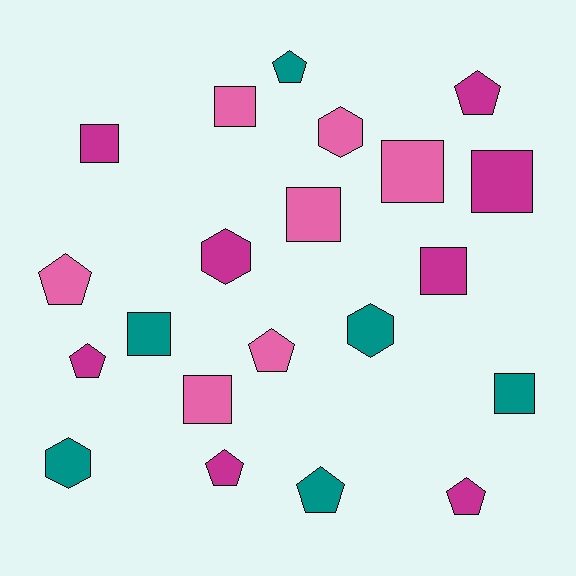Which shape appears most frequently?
Square, with 9 objects.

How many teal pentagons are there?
There are 2 teal pentagons.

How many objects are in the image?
There are 21 objects.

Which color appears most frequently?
Magenta, with 8 objects.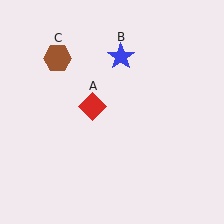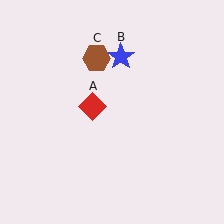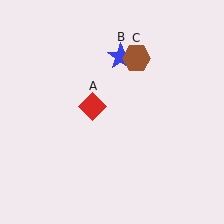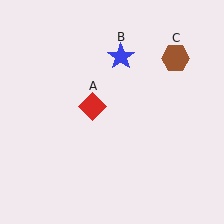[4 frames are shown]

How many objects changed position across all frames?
1 object changed position: brown hexagon (object C).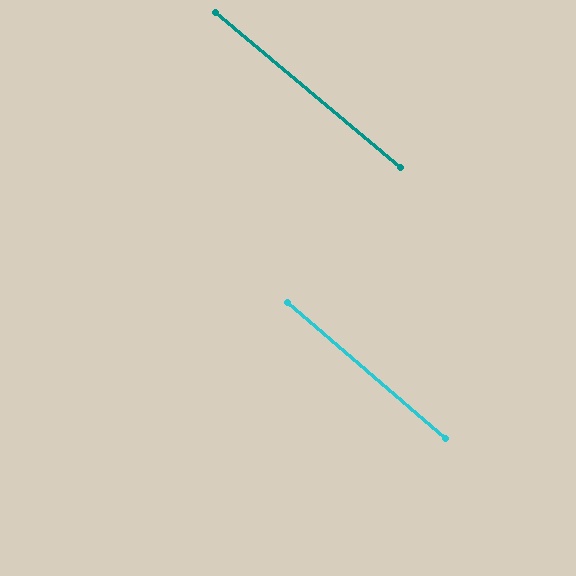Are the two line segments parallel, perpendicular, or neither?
Parallel — their directions differ by only 0.6°.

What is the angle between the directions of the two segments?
Approximately 1 degree.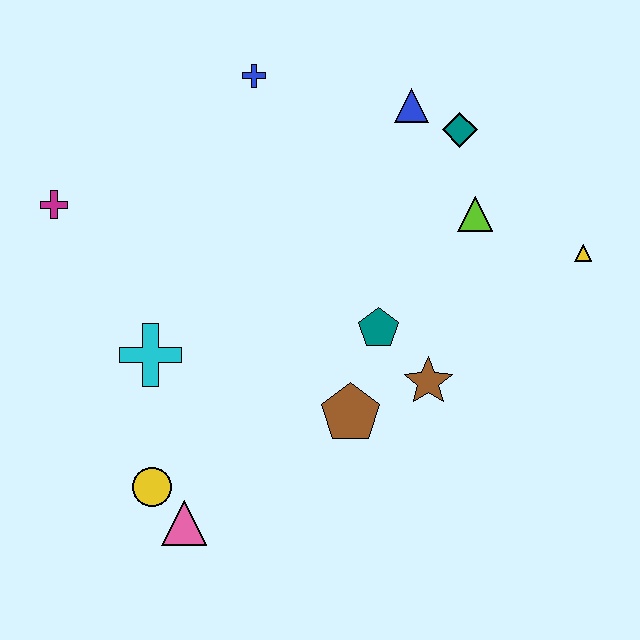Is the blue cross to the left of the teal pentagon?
Yes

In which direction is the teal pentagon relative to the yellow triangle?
The teal pentagon is to the left of the yellow triangle.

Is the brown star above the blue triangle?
No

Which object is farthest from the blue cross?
The pink triangle is farthest from the blue cross.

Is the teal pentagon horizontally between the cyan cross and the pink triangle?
No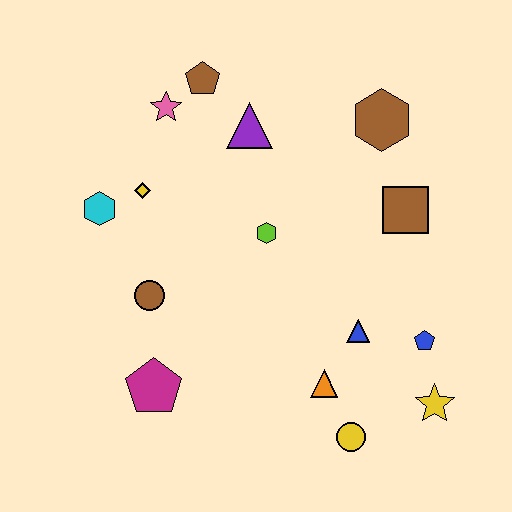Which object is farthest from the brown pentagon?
The yellow star is farthest from the brown pentagon.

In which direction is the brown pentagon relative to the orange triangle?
The brown pentagon is above the orange triangle.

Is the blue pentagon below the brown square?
Yes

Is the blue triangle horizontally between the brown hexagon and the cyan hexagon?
Yes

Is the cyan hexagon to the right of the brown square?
No